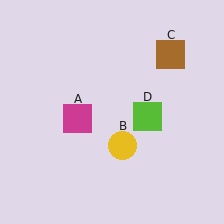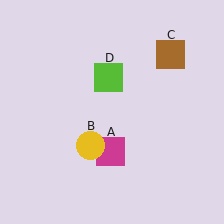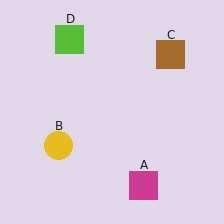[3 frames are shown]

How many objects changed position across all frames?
3 objects changed position: magenta square (object A), yellow circle (object B), lime square (object D).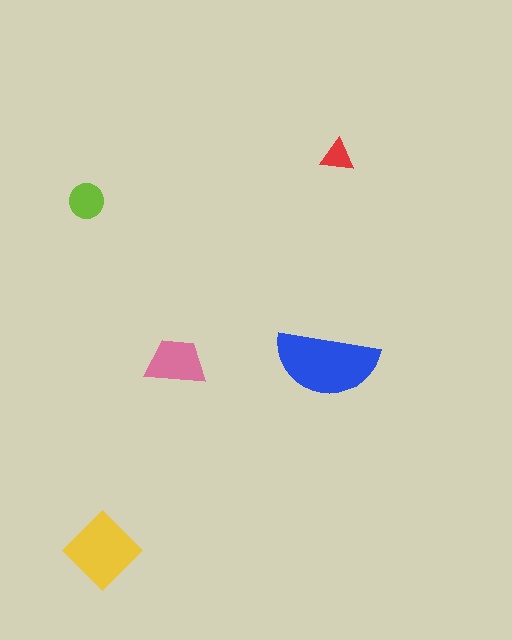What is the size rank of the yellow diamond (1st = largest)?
2nd.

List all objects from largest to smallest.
The blue semicircle, the yellow diamond, the pink trapezoid, the lime circle, the red triangle.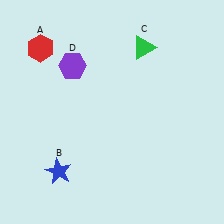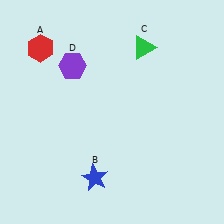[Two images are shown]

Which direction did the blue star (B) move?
The blue star (B) moved right.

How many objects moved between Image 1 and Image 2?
1 object moved between the two images.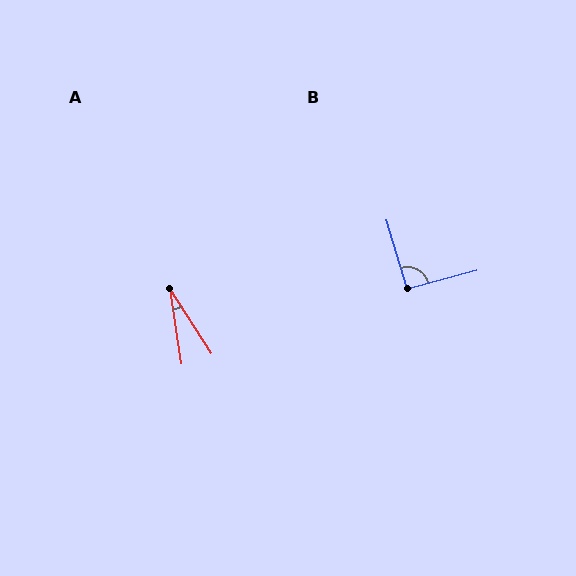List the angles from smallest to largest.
A (24°), B (92°).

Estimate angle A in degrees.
Approximately 24 degrees.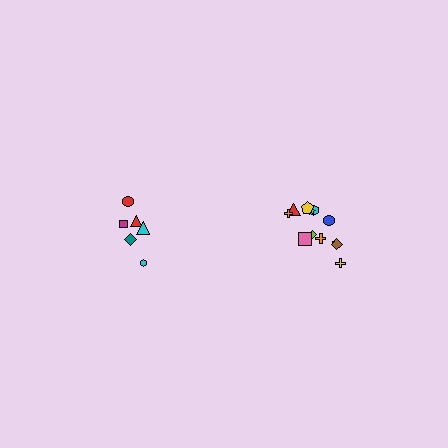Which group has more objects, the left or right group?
The right group.